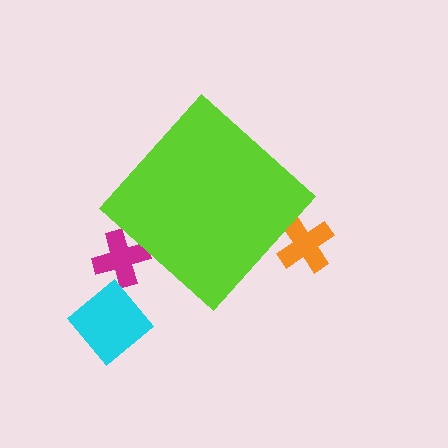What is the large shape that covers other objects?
A lime diamond.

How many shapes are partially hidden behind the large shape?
2 shapes are partially hidden.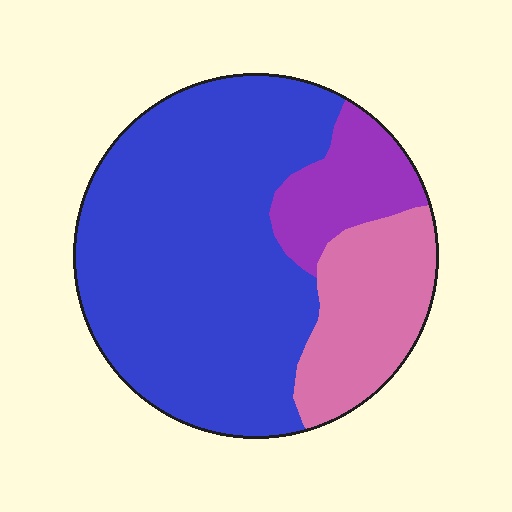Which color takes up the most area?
Blue, at roughly 65%.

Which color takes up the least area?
Purple, at roughly 15%.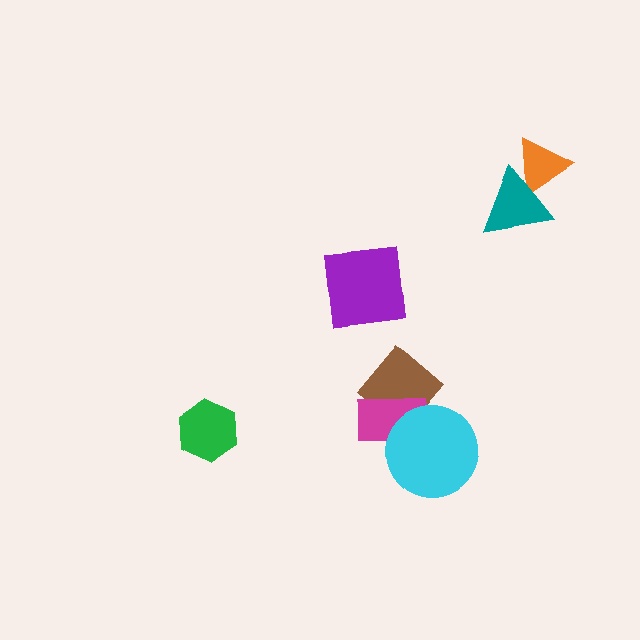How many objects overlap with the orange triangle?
1 object overlaps with the orange triangle.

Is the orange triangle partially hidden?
Yes, it is partially covered by another shape.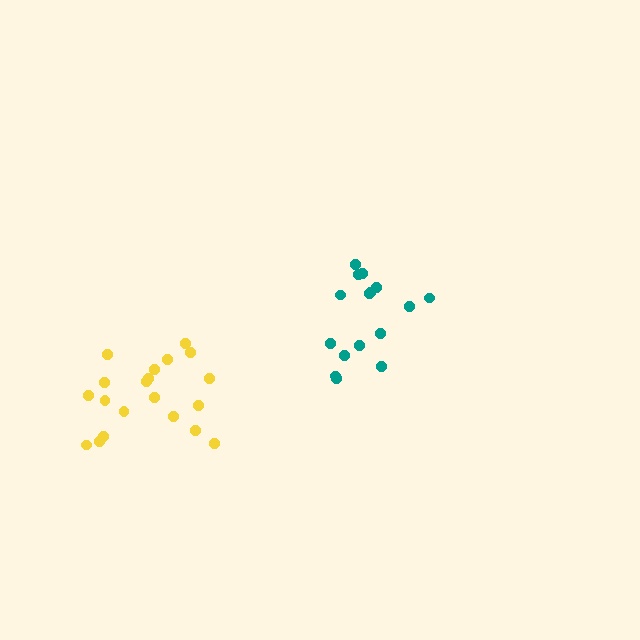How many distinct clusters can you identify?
There are 2 distinct clusters.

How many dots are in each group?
Group 1: 16 dots, Group 2: 20 dots (36 total).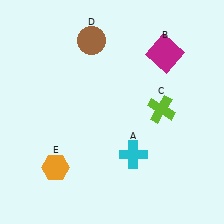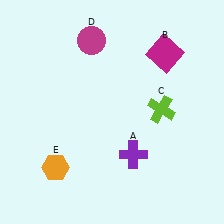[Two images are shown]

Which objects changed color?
A changed from cyan to purple. D changed from brown to magenta.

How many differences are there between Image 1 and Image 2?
There are 2 differences between the two images.